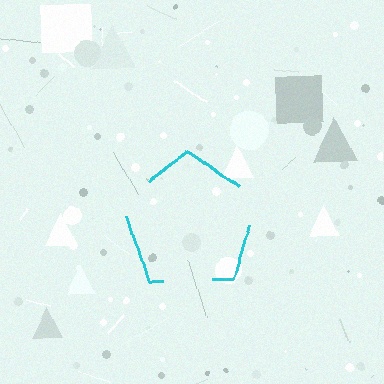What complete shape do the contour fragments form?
The contour fragments form a pentagon.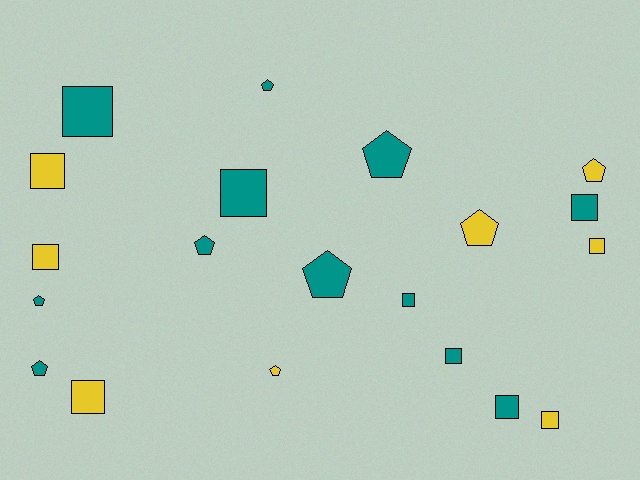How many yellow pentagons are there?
There are 3 yellow pentagons.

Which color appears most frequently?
Teal, with 12 objects.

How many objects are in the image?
There are 20 objects.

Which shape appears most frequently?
Square, with 11 objects.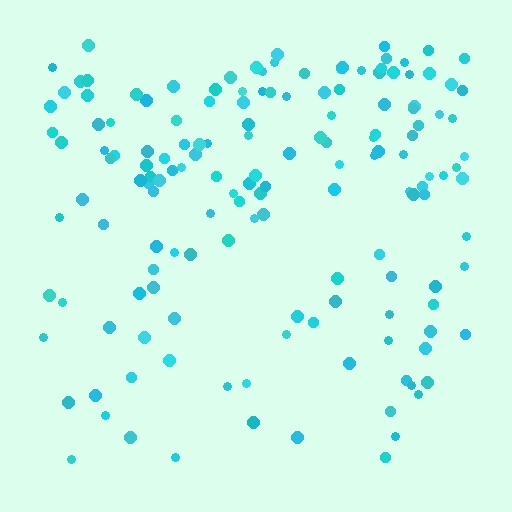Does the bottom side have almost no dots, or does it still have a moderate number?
Still a moderate number, just noticeably fewer than the top.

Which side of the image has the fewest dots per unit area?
The bottom.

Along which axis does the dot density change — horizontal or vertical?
Vertical.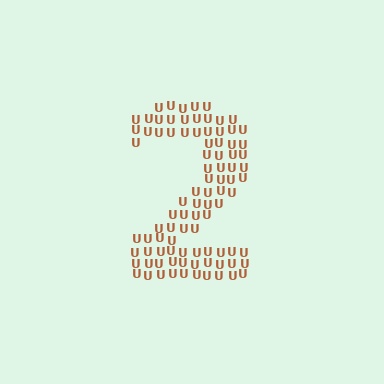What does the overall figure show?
The overall figure shows the digit 2.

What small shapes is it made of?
It is made of small letter U's.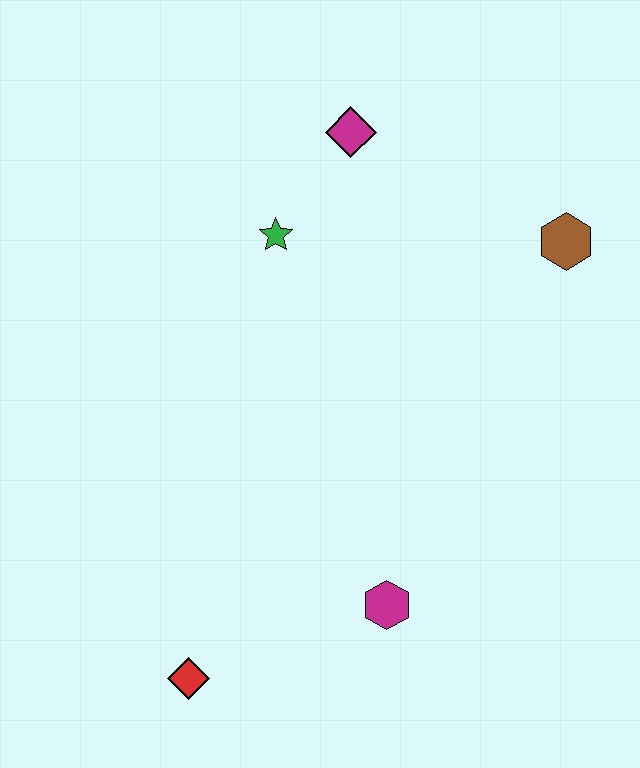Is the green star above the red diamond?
Yes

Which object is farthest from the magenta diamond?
The red diamond is farthest from the magenta diamond.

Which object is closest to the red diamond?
The magenta hexagon is closest to the red diamond.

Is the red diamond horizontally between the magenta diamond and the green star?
No